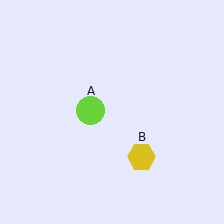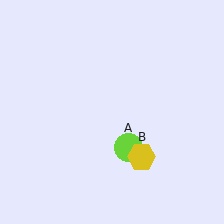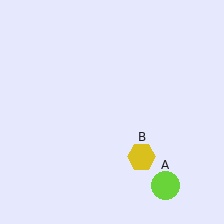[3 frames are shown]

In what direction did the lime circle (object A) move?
The lime circle (object A) moved down and to the right.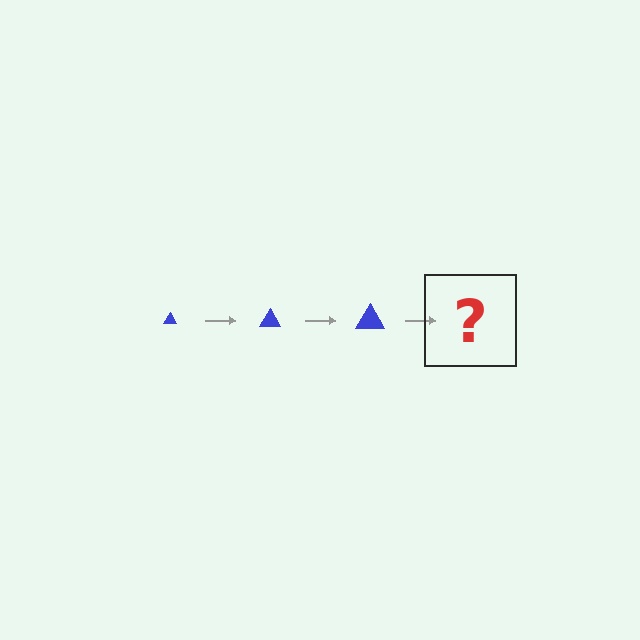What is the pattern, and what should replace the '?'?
The pattern is that the triangle gets progressively larger each step. The '?' should be a blue triangle, larger than the previous one.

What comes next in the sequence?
The next element should be a blue triangle, larger than the previous one.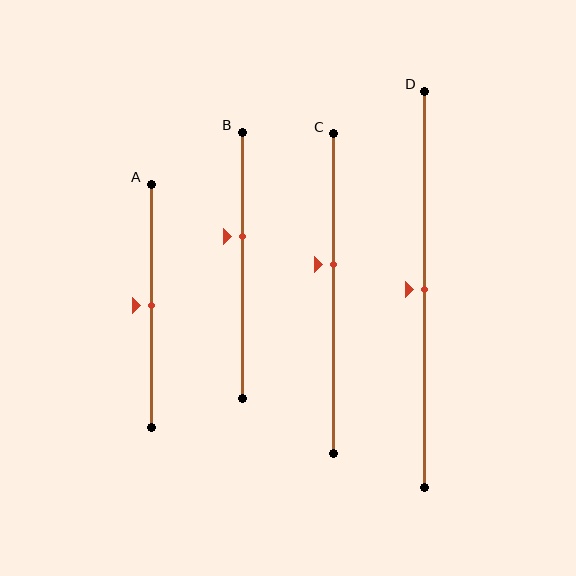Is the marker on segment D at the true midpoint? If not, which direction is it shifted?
Yes, the marker on segment D is at the true midpoint.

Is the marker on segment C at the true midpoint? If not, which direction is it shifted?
No, the marker on segment C is shifted upward by about 9% of the segment length.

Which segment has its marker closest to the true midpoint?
Segment A has its marker closest to the true midpoint.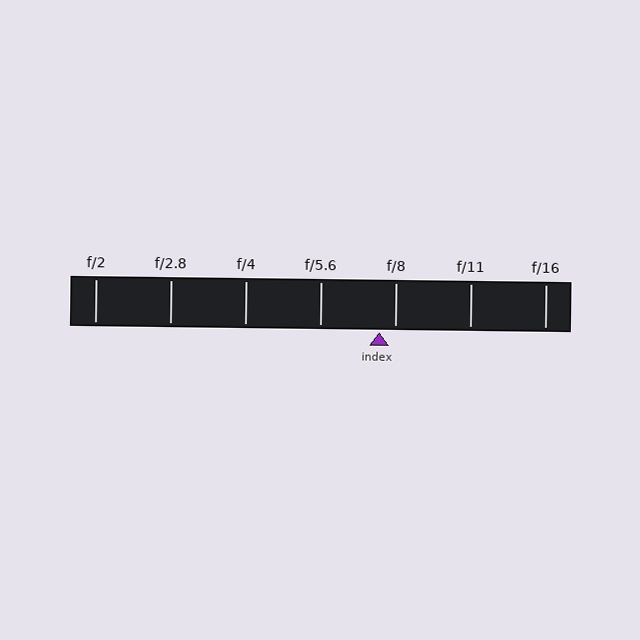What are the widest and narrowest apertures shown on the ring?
The widest aperture shown is f/2 and the narrowest is f/16.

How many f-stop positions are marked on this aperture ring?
There are 7 f-stop positions marked.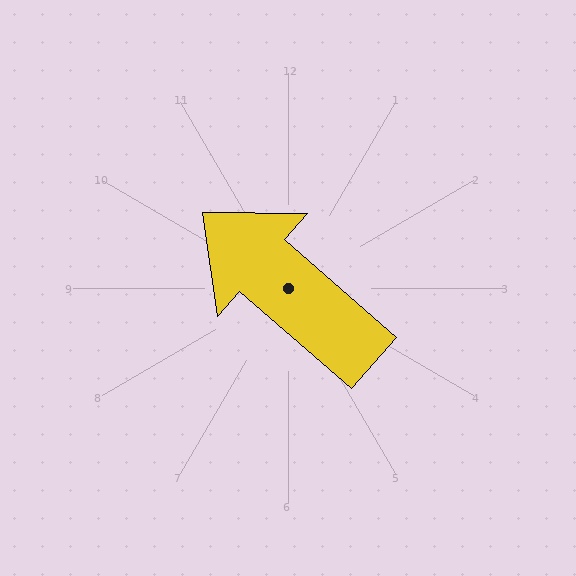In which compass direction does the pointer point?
Northwest.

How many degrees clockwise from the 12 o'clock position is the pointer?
Approximately 311 degrees.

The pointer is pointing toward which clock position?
Roughly 10 o'clock.